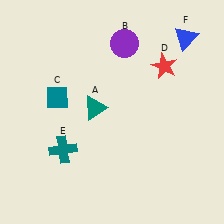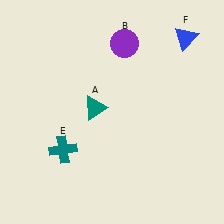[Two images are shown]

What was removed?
The red star (D), the teal diamond (C) were removed in Image 2.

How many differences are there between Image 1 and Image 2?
There are 2 differences between the two images.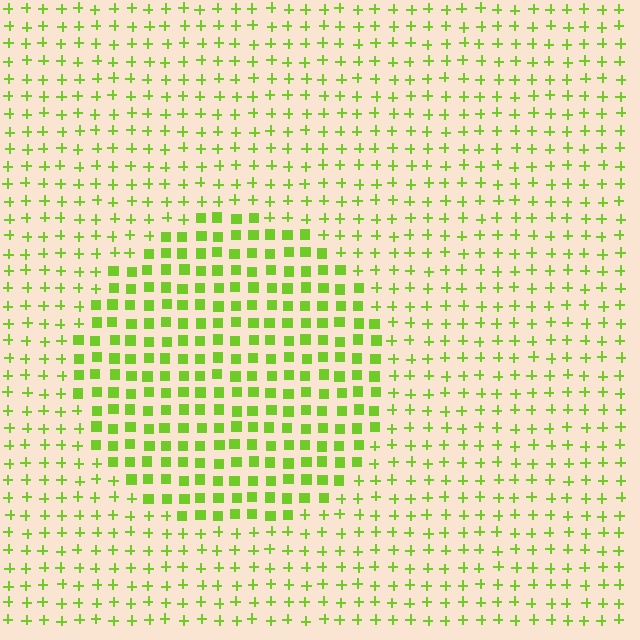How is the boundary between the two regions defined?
The boundary is defined by a change in element shape: squares inside vs. plus signs outside. All elements share the same color and spacing.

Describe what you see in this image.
The image is filled with small lime elements arranged in a uniform grid. A circle-shaped region contains squares, while the surrounding area contains plus signs. The boundary is defined purely by the change in element shape.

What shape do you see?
I see a circle.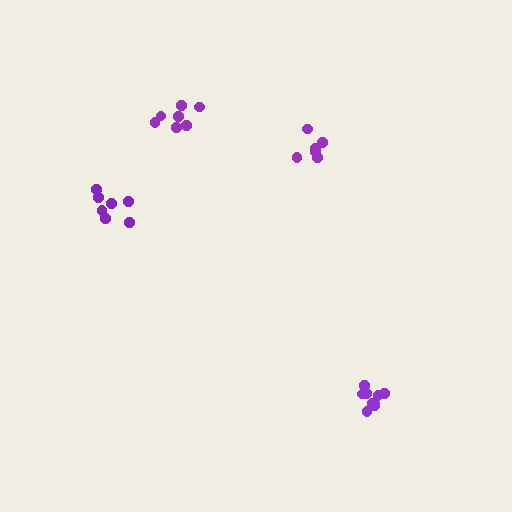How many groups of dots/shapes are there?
There are 4 groups.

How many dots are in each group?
Group 1: 6 dots, Group 2: 8 dots, Group 3: 7 dots, Group 4: 9 dots (30 total).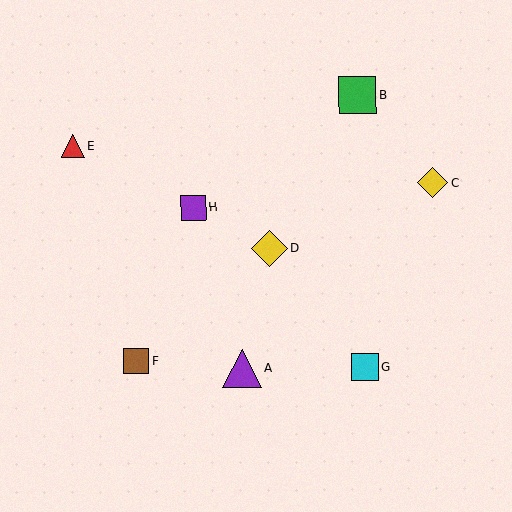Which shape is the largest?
The purple triangle (labeled A) is the largest.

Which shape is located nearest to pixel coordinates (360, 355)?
The cyan square (labeled G) at (365, 367) is nearest to that location.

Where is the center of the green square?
The center of the green square is at (358, 95).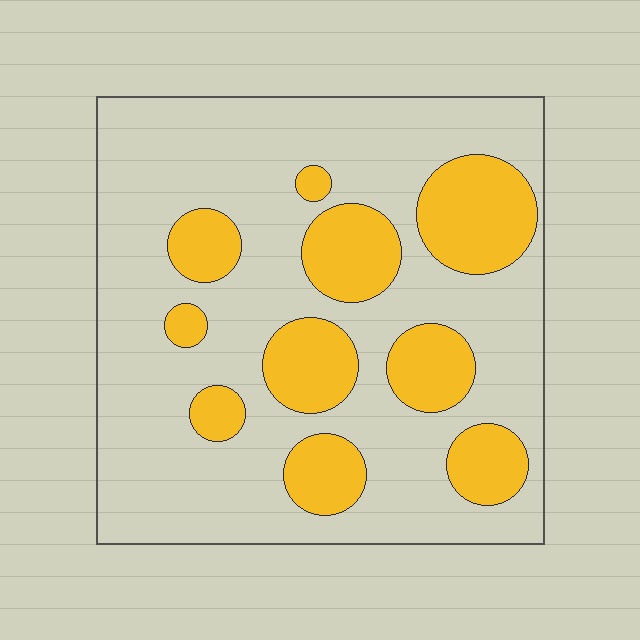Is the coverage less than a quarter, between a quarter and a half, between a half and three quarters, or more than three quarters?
Between a quarter and a half.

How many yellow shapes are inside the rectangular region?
10.